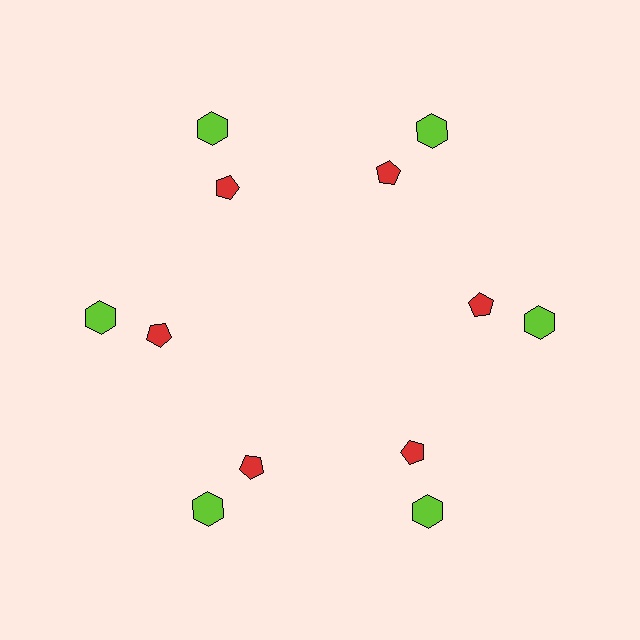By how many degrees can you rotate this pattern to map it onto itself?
The pattern maps onto itself every 60 degrees of rotation.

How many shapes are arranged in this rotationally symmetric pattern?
There are 12 shapes, arranged in 6 groups of 2.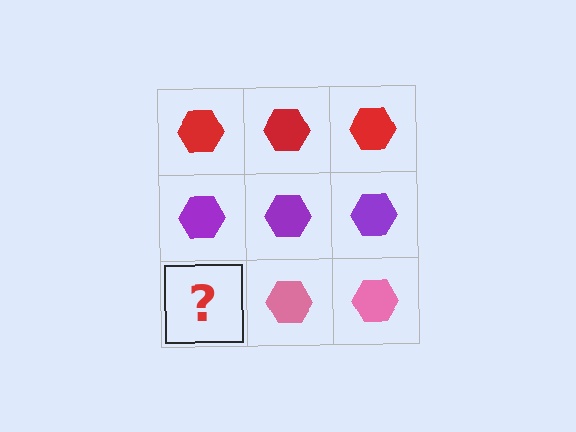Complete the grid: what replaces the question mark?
The question mark should be replaced with a pink hexagon.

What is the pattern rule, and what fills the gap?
The rule is that each row has a consistent color. The gap should be filled with a pink hexagon.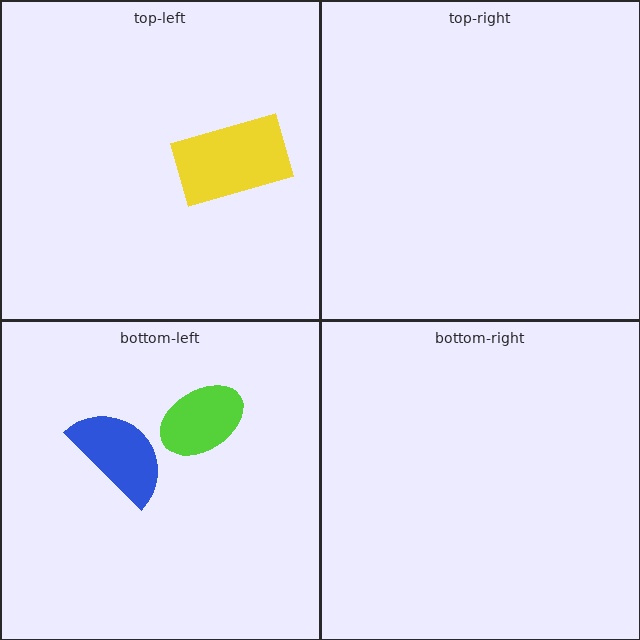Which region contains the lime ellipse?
The bottom-left region.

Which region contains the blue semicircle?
The bottom-left region.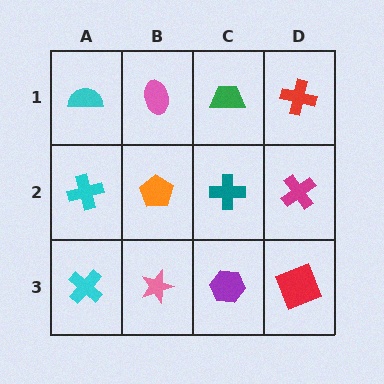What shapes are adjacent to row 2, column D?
A red cross (row 1, column D), a red square (row 3, column D), a teal cross (row 2, column C).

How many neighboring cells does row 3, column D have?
2.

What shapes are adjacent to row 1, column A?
A cyan cross (row 2, column A), a pink ellipse (row 1, column B).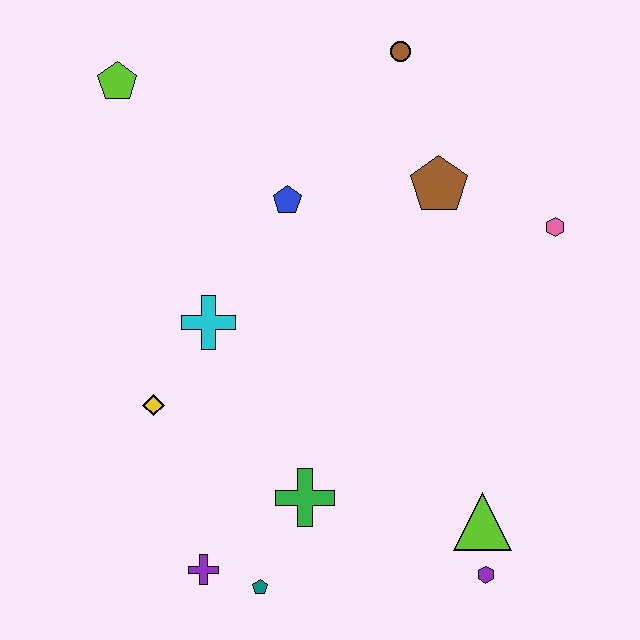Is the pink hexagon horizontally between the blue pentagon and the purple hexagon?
No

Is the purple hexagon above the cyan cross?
No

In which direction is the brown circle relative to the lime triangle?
The brown circle is above the lime triangle.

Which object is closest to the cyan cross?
The yellow diamond is closest to the cyan cross.